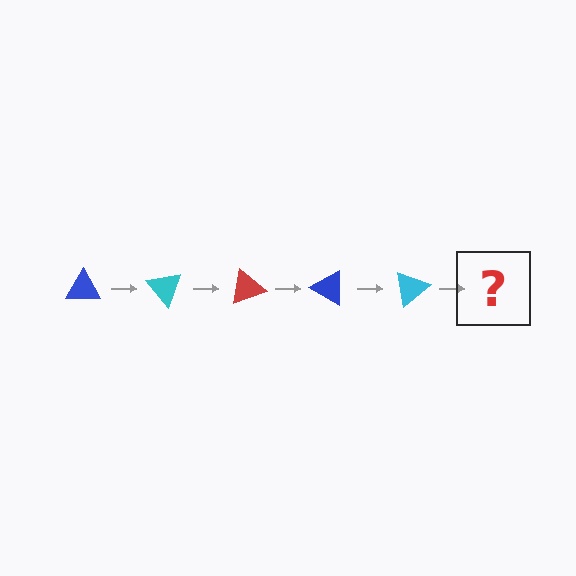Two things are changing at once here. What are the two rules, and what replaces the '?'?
The two rules are that it rotates 50 degrees each step and the color cycles through blue, cyan, and red. The '?' should be a red triangle, rotated 250 degrees from the start.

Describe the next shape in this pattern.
It should be a red triangle, rotated 250 degrees from the start.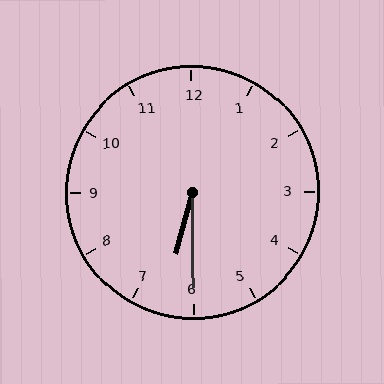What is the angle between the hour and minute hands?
Approximately 15 degrees.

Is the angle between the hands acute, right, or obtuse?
It is acute.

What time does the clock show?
6:30.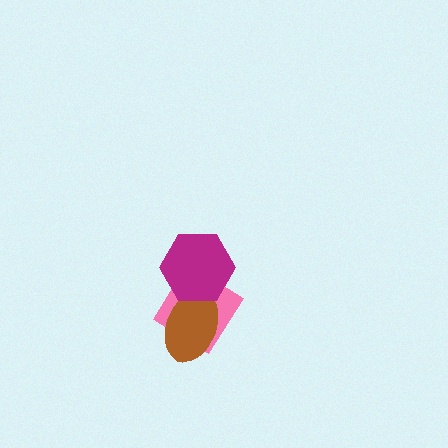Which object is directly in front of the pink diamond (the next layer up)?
The brown ellipse is directly in front of the pink diamond.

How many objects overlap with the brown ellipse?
2 objects overlap with the brown ellipse.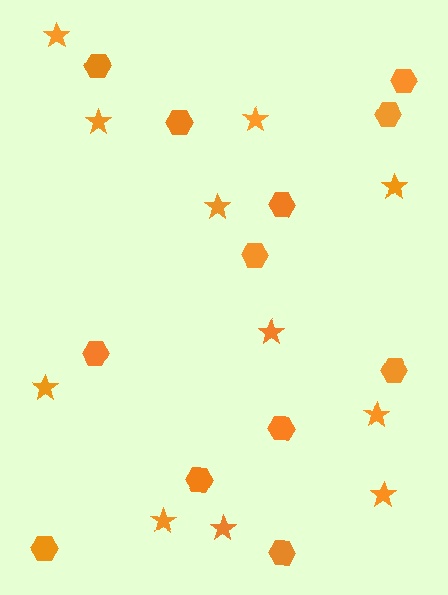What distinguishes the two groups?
There are 2 groups: one group of hexagons (12) and one group of stars (11).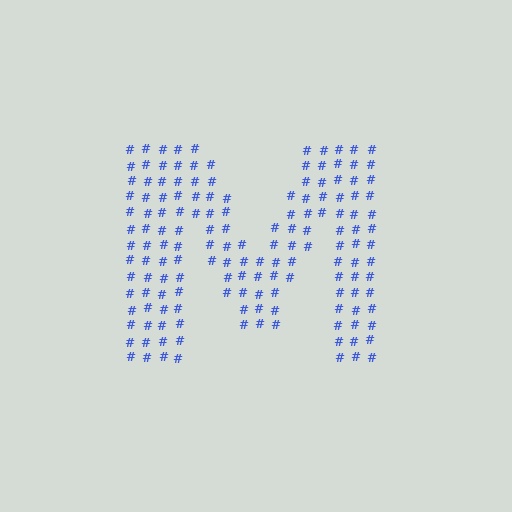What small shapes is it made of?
It is made of small hash symbols.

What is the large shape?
The large shape is the letter M.